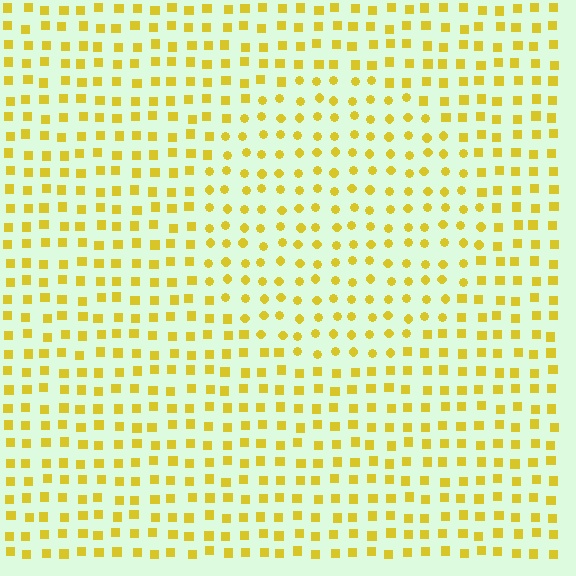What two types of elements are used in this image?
The image uses circles inside the circle region and squares outside it.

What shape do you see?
I see a circle.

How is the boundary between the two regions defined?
The boundary is defined by a change in element shape: circles inside vs. squares outside. All elements share the same color and spacing.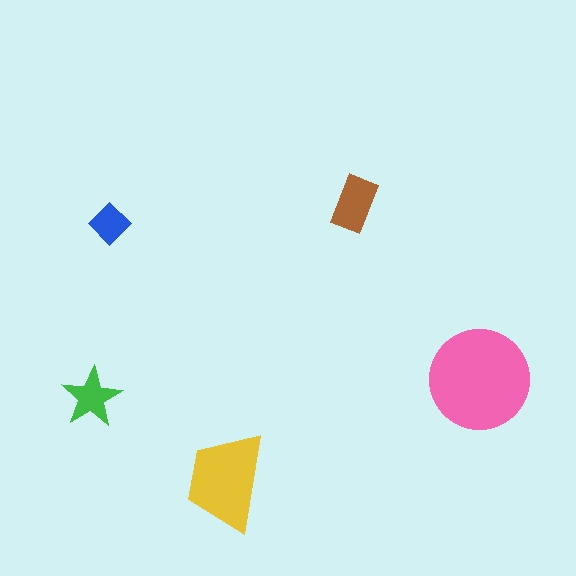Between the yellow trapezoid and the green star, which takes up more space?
The yellow trapezoid.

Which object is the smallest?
The blue diamond.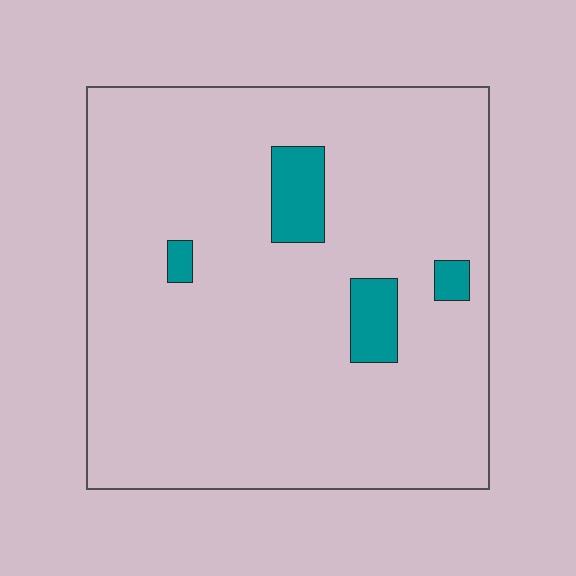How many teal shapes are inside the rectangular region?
4.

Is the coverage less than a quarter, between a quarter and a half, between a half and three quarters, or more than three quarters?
Less than a quarter.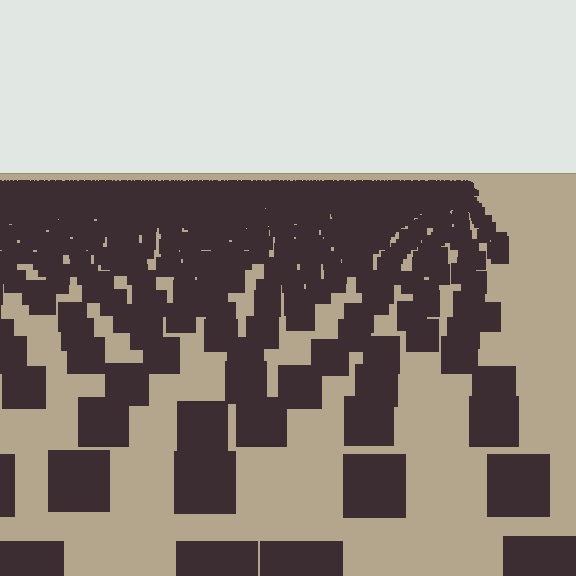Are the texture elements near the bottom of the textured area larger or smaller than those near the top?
Larger. Near the bottom, elements are closer to the viewer and appear at a bigger on-screen size.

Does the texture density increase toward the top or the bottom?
Density increases toward the top.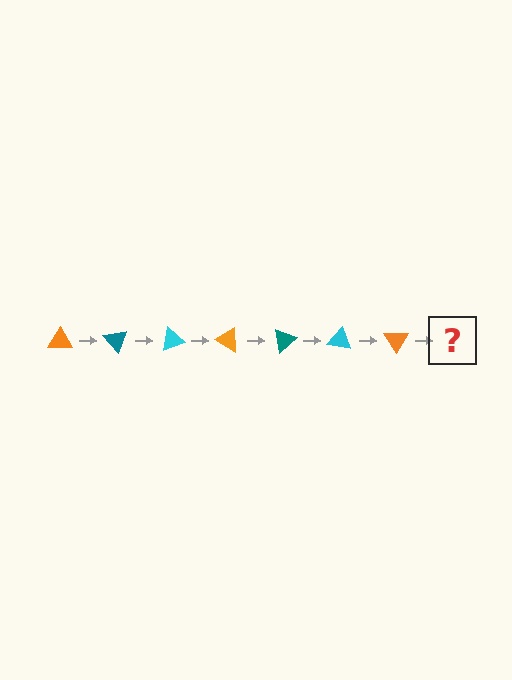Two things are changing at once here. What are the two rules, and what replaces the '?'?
The two rules are that it rotates 50 degrees each step and the color cycles through orange, teal, and cyan. The '?' should be a teal triangle, rotated 350 degrees from the start.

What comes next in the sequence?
The next element should be a teal triangle, rotated 350 degrees from the start.